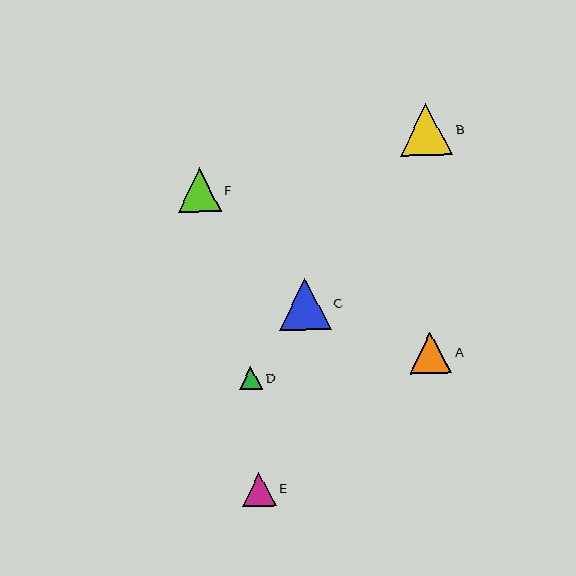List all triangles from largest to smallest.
From largest to smallest: C, B, F, A, E, D.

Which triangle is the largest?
Triangle C is the largest with a size of approximately 52 pixels.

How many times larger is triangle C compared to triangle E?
Triangle C is approximately 1.5 times the size of triangle E.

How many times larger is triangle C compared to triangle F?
Triangle C is approximately 1.2 times the size of triangle F.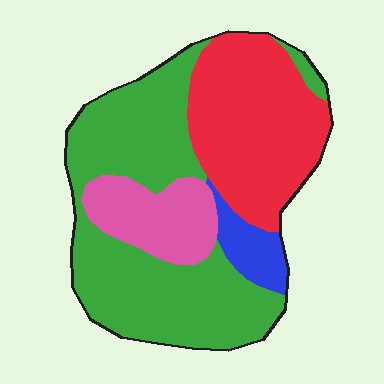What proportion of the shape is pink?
Pink covers about 15% of the shape.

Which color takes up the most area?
Green, at roughly 50%.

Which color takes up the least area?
Blue, at roughly 5%.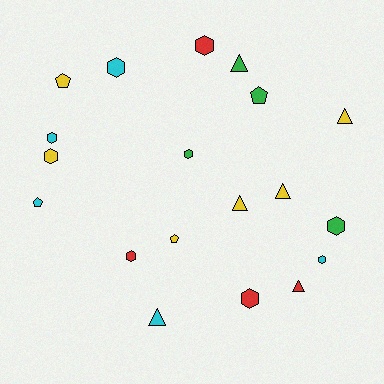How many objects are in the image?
There are 19 objects.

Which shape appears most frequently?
Hexagon, with 9 objects.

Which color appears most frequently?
Yellow, with 6 objects.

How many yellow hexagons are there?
There is 1 yellow hexagon.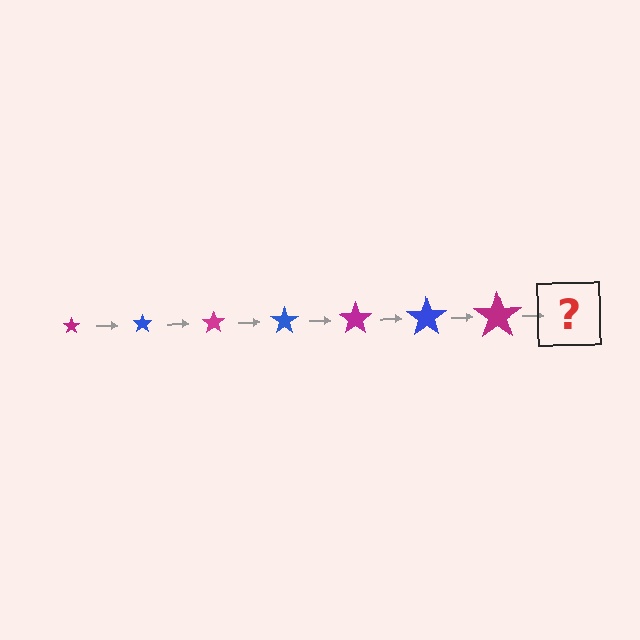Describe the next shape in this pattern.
It should be a blue star, larger than the previous one.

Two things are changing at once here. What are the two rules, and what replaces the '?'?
The two rules are that the star grows larger each step and the color cycles through magenta and blue. The '?' should be a blue star, larger than the previous one.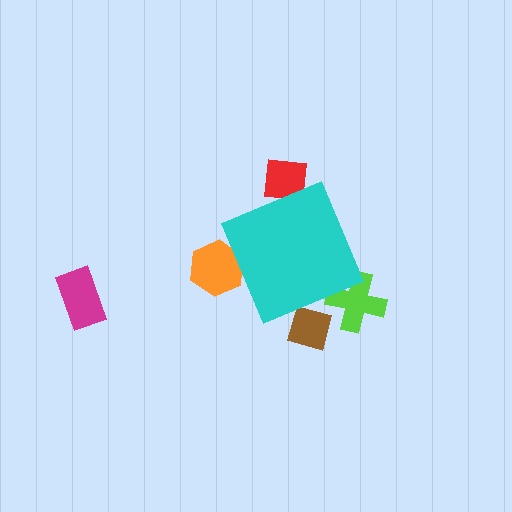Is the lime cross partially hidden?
Yes, the lime cross is partially hidden behind the cyan diamond.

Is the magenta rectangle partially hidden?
No, the magenta rectangle is fully visible.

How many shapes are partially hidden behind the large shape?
4 shapes are partially hidden.